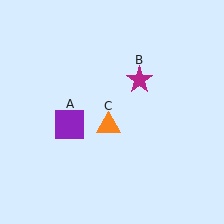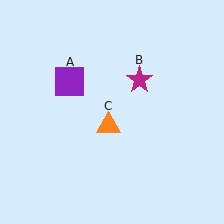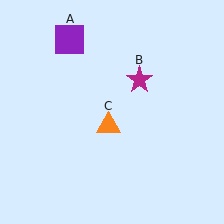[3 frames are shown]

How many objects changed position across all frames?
1 object changed position: purple square (object A).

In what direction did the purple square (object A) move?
The purple square (object A) moved up.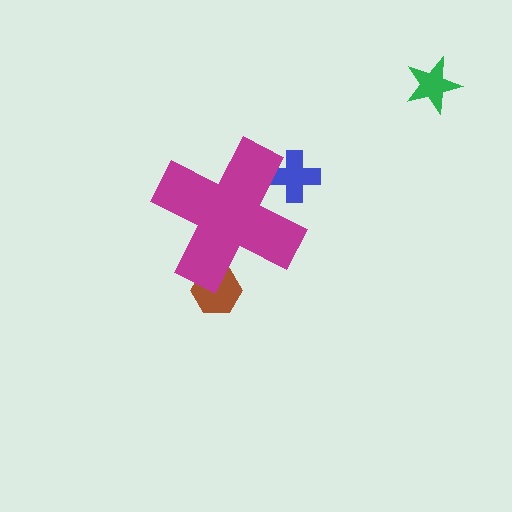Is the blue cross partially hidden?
Yes, the blue cross is partially hidden behind the magenta cross.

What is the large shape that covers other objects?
A magenta cross.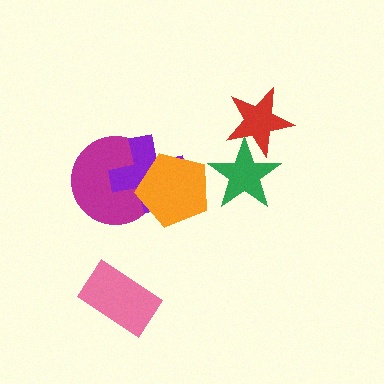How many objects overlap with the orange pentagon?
2 objects overlap with the orange pentagon.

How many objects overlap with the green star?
1 object overlaps with the green star.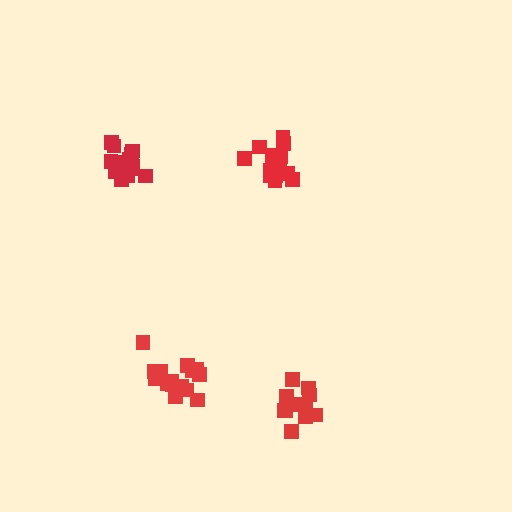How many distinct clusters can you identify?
There are 4 distinct clusters.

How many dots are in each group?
Group 1: 16 dots, Group 2: 15 dots, Group 3: 11 dots, Group 4: 14 dots (56 total).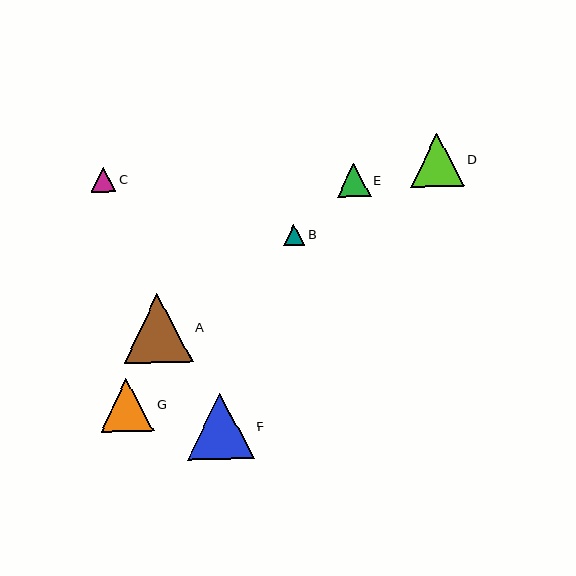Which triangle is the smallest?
Triangle B is the smallest with a size of approximately 21 pixels.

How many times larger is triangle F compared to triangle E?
Triangle F is approximately 2.0 times the size of triangle E.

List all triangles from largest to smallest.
From largest to smallest: A, F, D, G, E, C, B.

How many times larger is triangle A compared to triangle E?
Triangle A is approximately 2.1 times the size of triangle E.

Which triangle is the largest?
Triangle A is the largest with a size of approximately 69 pixels.